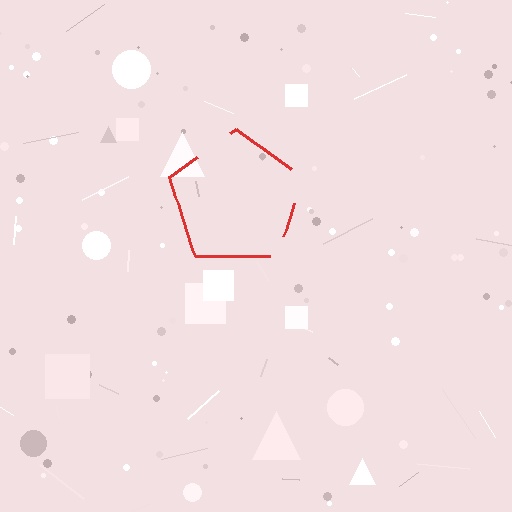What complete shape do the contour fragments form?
The contour fragments form a pentagon.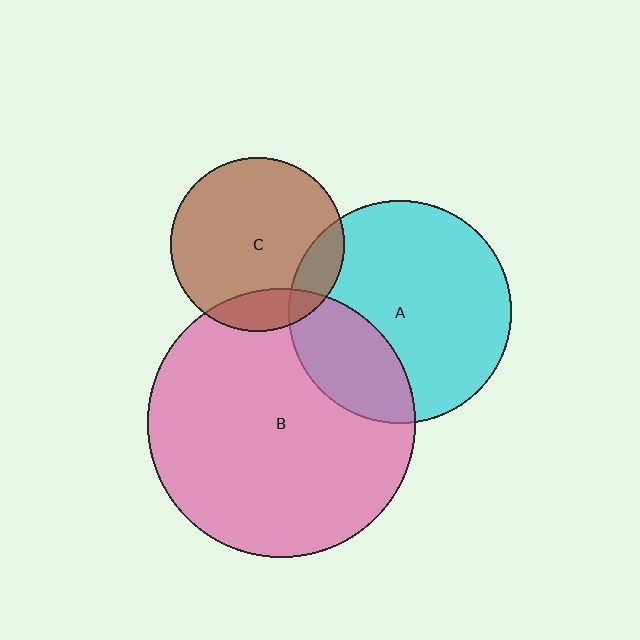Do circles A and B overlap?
Yes.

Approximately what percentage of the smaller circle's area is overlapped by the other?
Approximately 25%.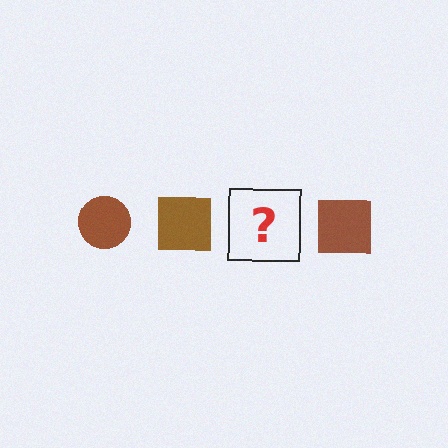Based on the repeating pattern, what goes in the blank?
The blank should be a brown circle.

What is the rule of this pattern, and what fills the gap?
The rule is that the pattern cycles through circle, square shapes in brown. The gap should be filled with a brown circle.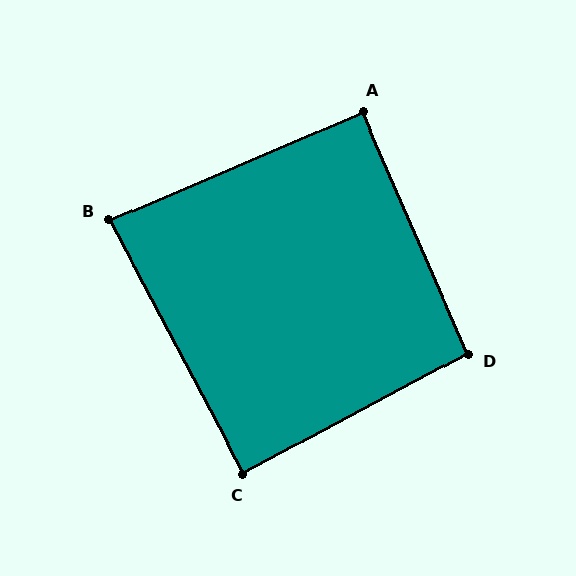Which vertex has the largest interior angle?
D, at approximately 95 degrees.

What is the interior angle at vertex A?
Approximately 90 degrees (approximately right).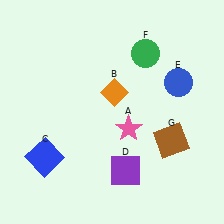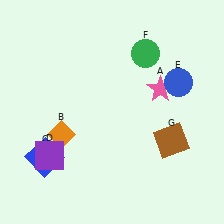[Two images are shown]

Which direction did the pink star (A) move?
The pink star (A) moved up.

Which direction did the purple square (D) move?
The purple square (D) moved left.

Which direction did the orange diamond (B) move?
The orange diamond (B) moved left.